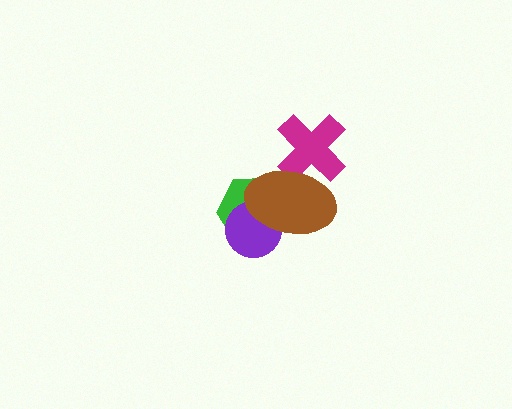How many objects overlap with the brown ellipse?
3 objects overlap with the brown ellipse.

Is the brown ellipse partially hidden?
No, no other shape covers it.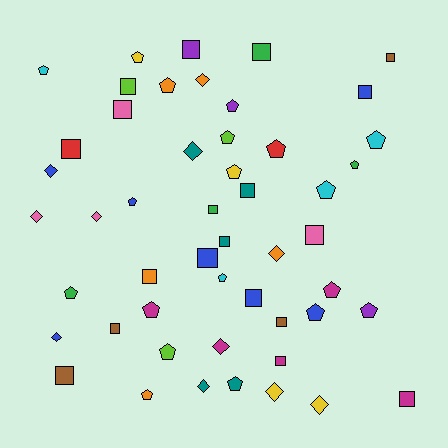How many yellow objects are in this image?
There are 4 yellow objects.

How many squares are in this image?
There are 19 squares.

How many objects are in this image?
There are 50 objects.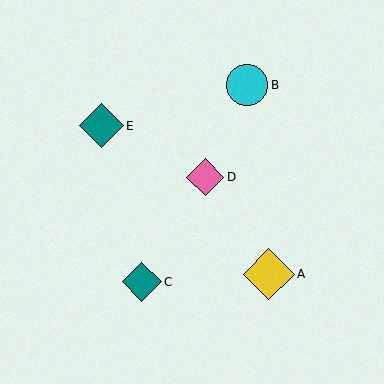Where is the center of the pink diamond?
The center of the pink diamond is at (205, 177).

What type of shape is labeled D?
Shape D is a pink diamond.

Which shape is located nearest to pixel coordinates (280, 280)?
The yellow diamond (labeled A) at (269, 274) is nearest to that location.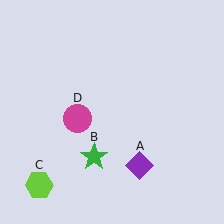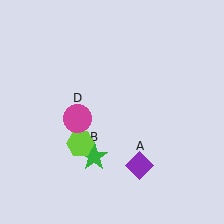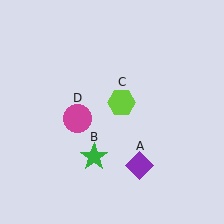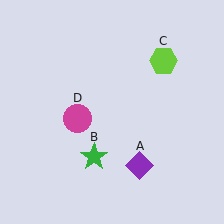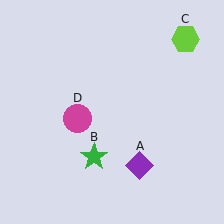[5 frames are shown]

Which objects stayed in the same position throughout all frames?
Purple diamond (object A) and green star (object B) and magenta circle (object D) remained stationary.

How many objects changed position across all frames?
1 object changed position: lime hexagon (object C).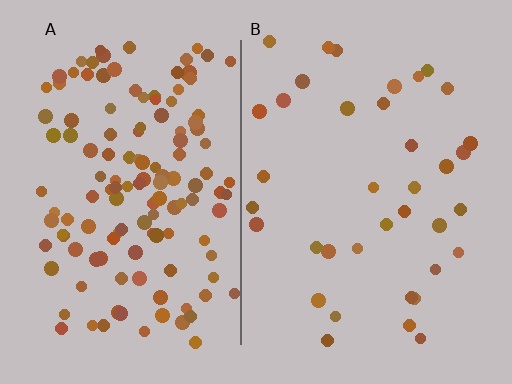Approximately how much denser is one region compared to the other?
Approximately 3.6× — region A over region B.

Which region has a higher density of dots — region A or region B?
A (the left).